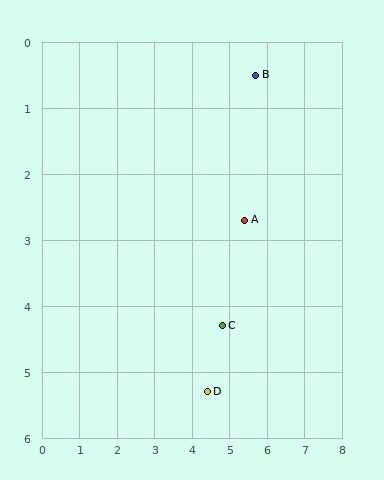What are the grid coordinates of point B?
Point B is at approximately (5.7, 0.5).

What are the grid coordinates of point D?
Point D is at approximately (4.4, 5.3).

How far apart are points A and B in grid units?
Points A and B are about 2.2 grid units apart.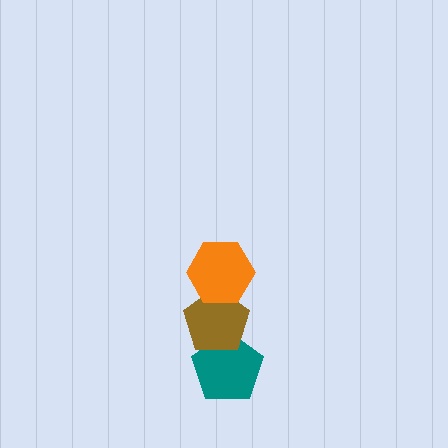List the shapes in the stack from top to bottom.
From top to bottom: the orange hexagon, the brown pentagon, the teal pentagon.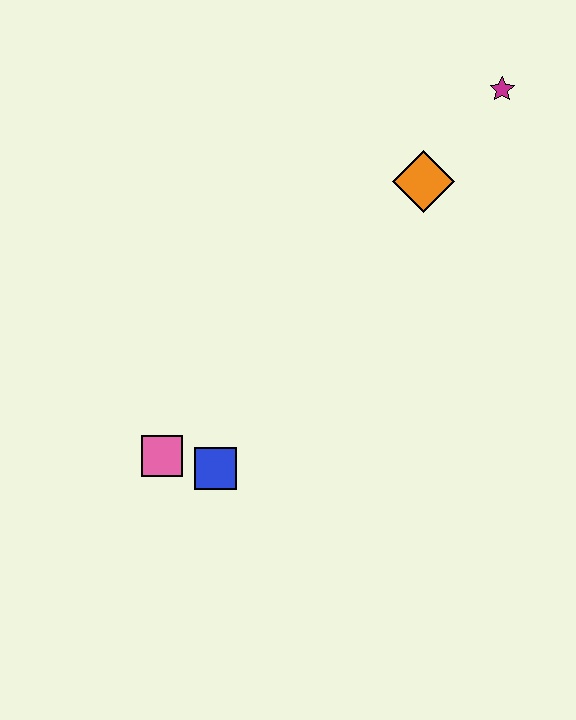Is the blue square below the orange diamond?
Yes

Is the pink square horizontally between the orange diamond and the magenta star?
No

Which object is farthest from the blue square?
The magenta star is farthest from the blue square.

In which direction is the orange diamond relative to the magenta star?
The orange diamond is below the magenta star.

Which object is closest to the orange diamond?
The magenta star is closest to the orange diamond.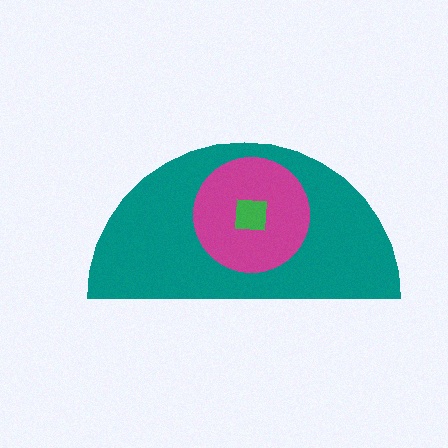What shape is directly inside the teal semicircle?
The magenta circle.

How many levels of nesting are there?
3.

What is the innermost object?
The green square.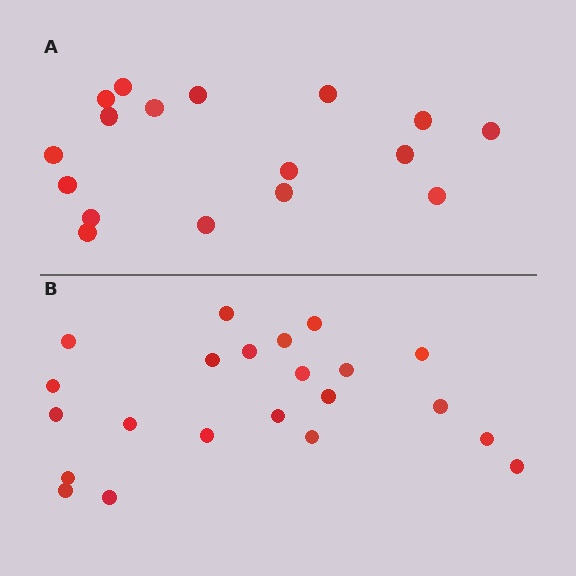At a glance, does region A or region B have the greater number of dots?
Region B (the bottom region) has more dots.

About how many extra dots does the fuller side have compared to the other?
Region B has about 5 more dots than region A.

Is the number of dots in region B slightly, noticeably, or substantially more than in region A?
Region B has noticeably more, but not dramatically so. The ratio is roughly 1.3 to 1.